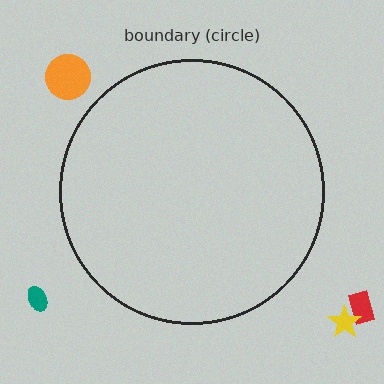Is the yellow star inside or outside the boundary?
Outside.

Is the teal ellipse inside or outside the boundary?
Outside.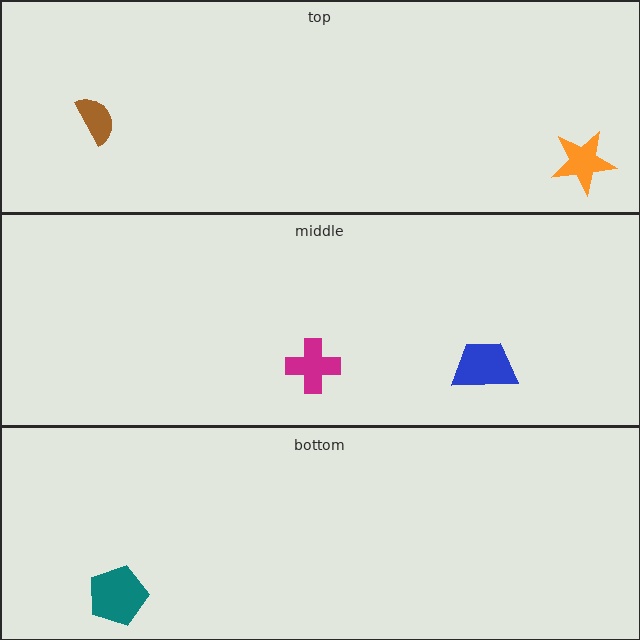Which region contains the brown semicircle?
The top region.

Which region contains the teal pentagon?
The bottom region.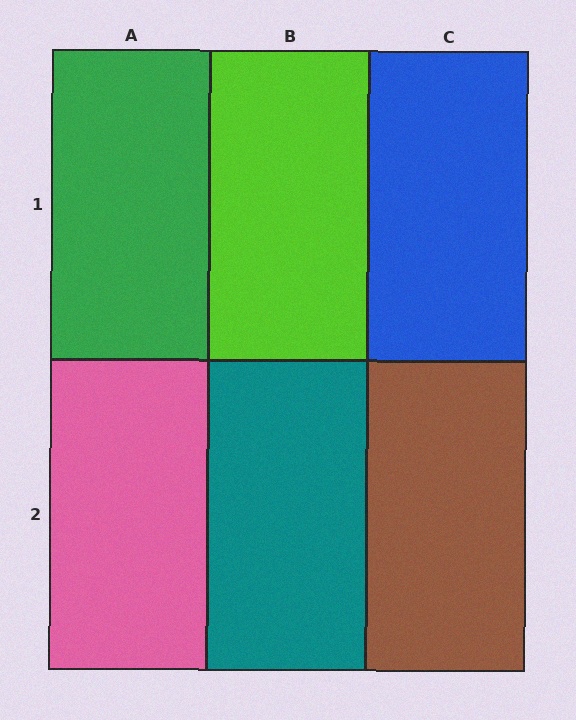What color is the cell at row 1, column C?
Blue.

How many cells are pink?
1 cell is pink.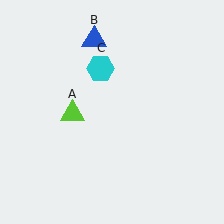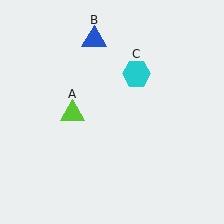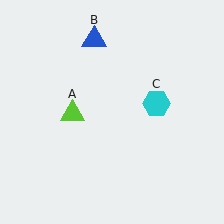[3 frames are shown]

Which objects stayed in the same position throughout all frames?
Lime triangle (object A) and blue triangle (object B) remained stationary.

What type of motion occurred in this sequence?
The cyan hexagon (object C) rotated clockwise around the center of the scene.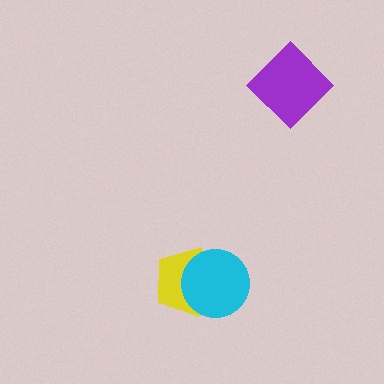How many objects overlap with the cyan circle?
1 object overlaps with the cyan circle.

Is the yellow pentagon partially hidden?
Yes, it is partially covered by another shape.